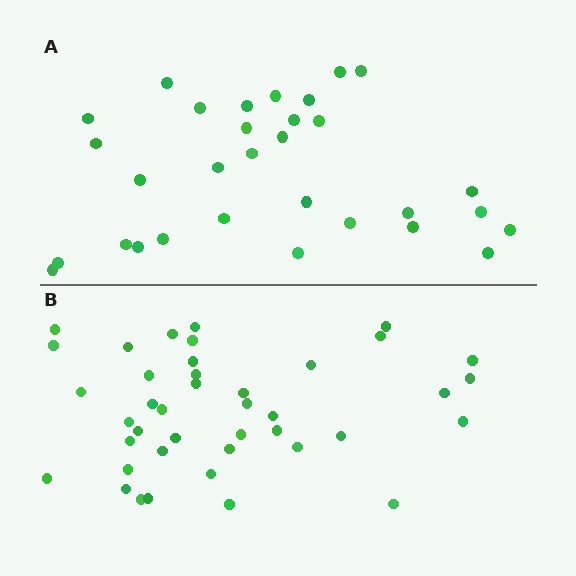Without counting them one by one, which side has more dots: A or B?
Region B (the bottom region) has more dots.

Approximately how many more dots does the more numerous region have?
Region B has roughly 10 or so more dots than region A.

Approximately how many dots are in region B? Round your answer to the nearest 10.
About 40 dots. (The exact count is 41, which rounds to 40.)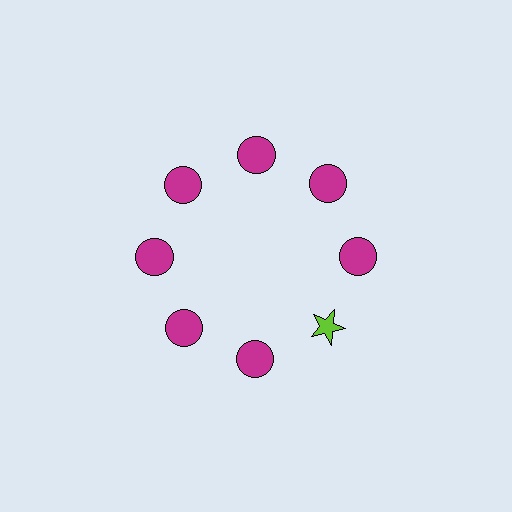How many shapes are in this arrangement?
There are 8 shapes arranged in a ring pattern.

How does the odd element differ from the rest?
It differs in both color (lime instead of magenta) and shape (star instead of circle).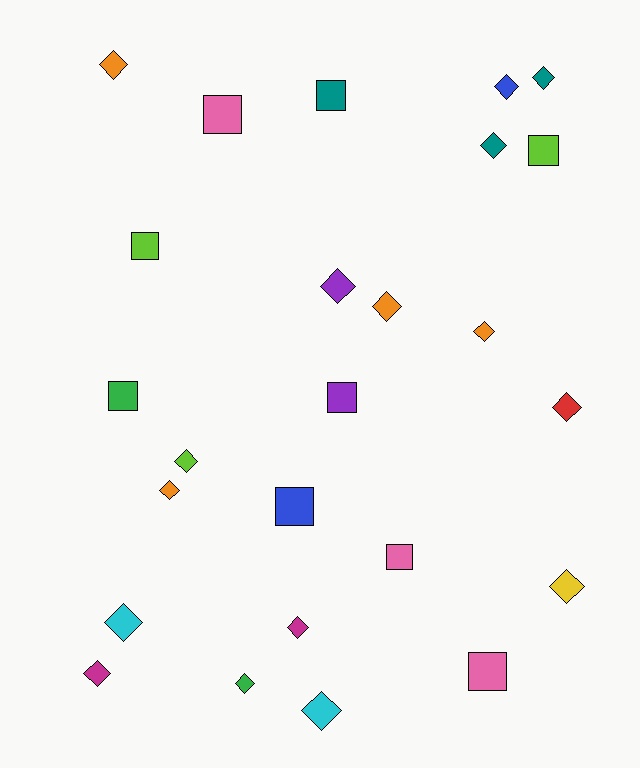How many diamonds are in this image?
There are 16 diamonds.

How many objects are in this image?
There are 25 objects.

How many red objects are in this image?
There is 1 red object.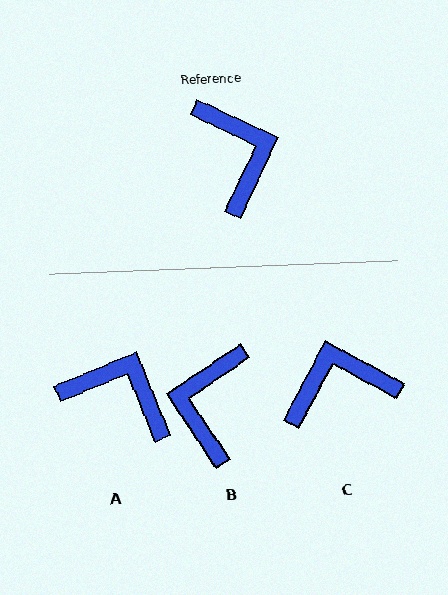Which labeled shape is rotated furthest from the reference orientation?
B, about 149 degrees away.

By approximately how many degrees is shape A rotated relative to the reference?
Approximately 47 degrees counter-clockwise.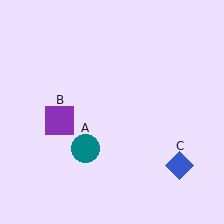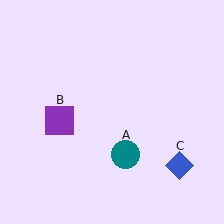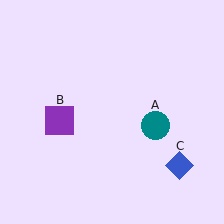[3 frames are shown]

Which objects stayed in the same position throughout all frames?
Purple square (object B) and blue diamond (object C) remained stationary.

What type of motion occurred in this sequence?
The teal circle (object A) rotated counterclockwise around the center of the scene.